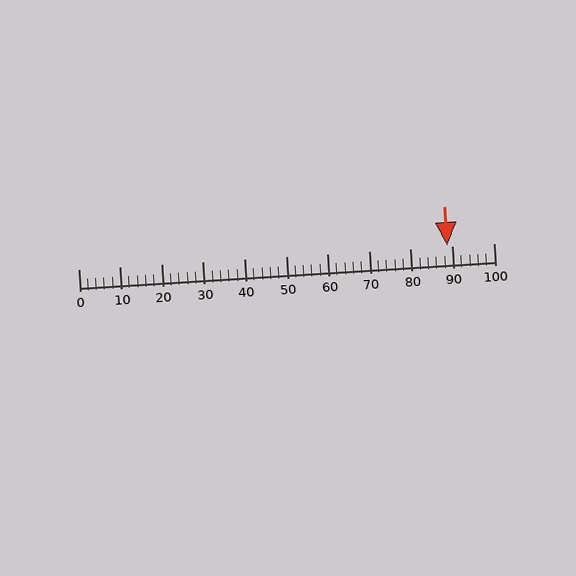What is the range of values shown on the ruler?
The ruler shows values from 0 to 100.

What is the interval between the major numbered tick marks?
The major tick marks are spaced 10 units apart.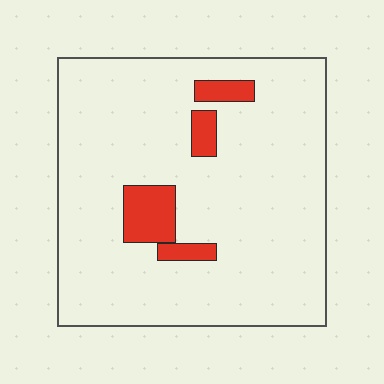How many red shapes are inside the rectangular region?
4.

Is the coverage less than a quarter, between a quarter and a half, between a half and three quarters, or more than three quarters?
Less than a quarter.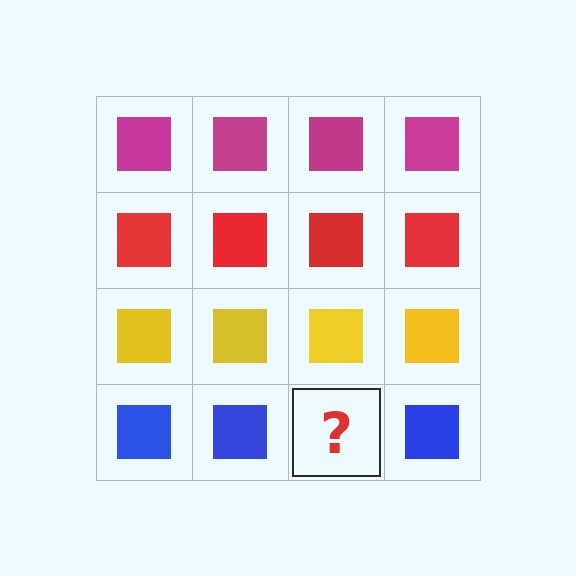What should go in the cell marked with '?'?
The missing cell should contain a blue square.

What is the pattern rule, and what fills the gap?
The rule is that each row has a consistent color. The gap should be filled with a blue square.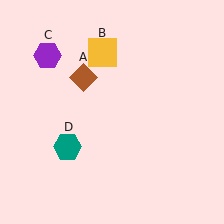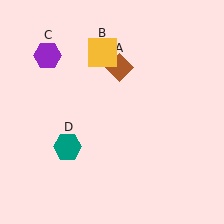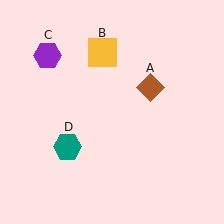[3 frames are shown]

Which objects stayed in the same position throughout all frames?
Yellow square (object B) and purple hexagon (object C) and teal hexagon (object D) remained stationary.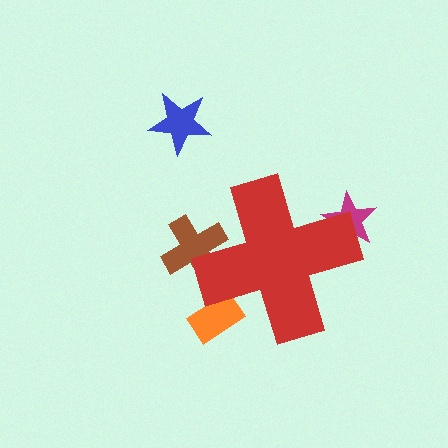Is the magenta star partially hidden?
Yes, the magenta star is partially hidden behind the red cross.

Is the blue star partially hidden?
No, the blue star is fully visible.